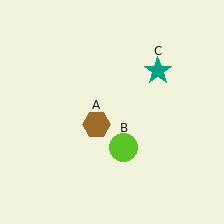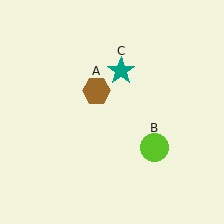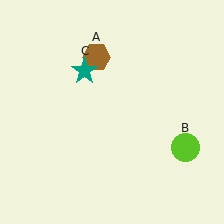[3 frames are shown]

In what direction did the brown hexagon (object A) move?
The brown hexagon (object A) moved up.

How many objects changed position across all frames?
3 objects changed position: brown hexagon (object A), lime circle (object B), teal star (object C).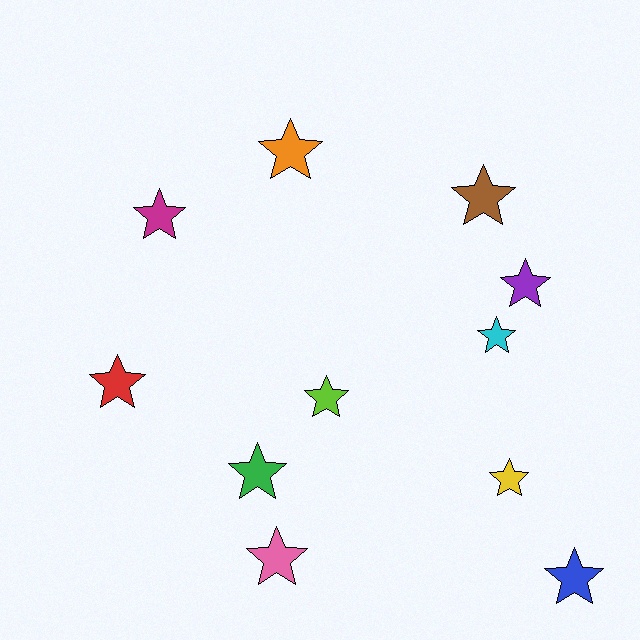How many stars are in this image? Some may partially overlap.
There are 11 stars.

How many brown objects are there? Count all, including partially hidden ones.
There is 1 brown object.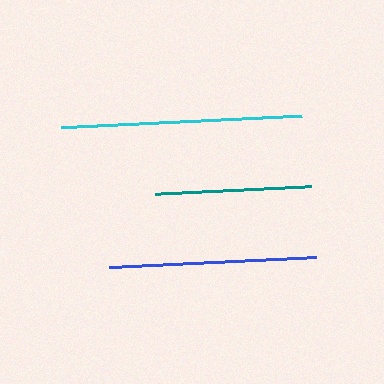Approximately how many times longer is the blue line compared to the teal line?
The blue line is approximately 1.3 times the length of the teal line.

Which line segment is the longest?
The cyan line is the longest at approximately 240 pixels.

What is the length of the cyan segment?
The cyan segment is approximately 240 pixels long.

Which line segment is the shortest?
The teal line is the shortest at approximately 155 pixels.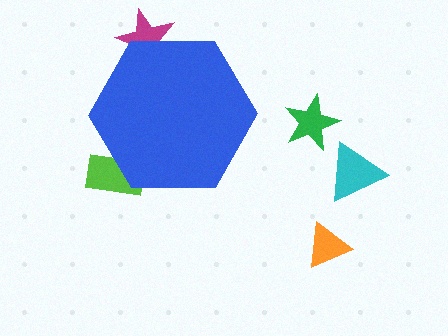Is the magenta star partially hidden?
Yes, the magenta star is partially hidden behind the blue hexagon.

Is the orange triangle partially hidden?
No, the orange triangle is fully visible.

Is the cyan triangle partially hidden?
No, the cyan triangle is fully visible.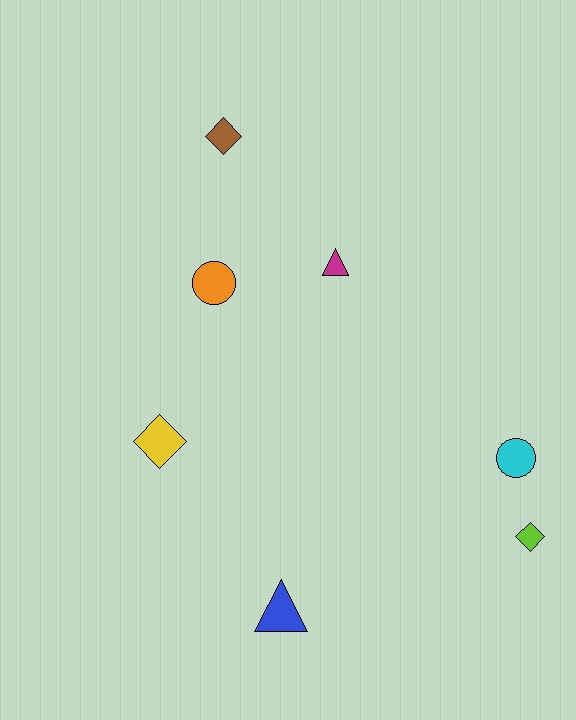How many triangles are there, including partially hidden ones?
There are 2 triangles.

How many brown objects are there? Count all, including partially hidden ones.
There is 1 brown object.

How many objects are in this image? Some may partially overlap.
There are 7 objects.